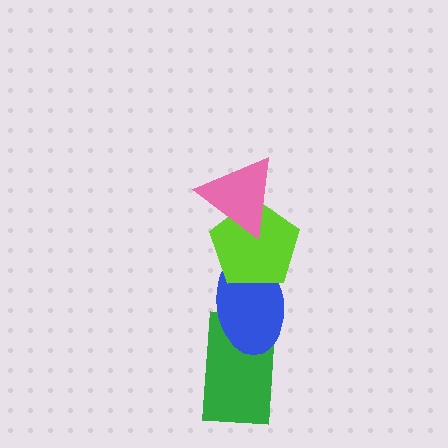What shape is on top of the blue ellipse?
The lime pentagon is on top of the blue ellipse.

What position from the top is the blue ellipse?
The blue ellipse is 3rd from the top.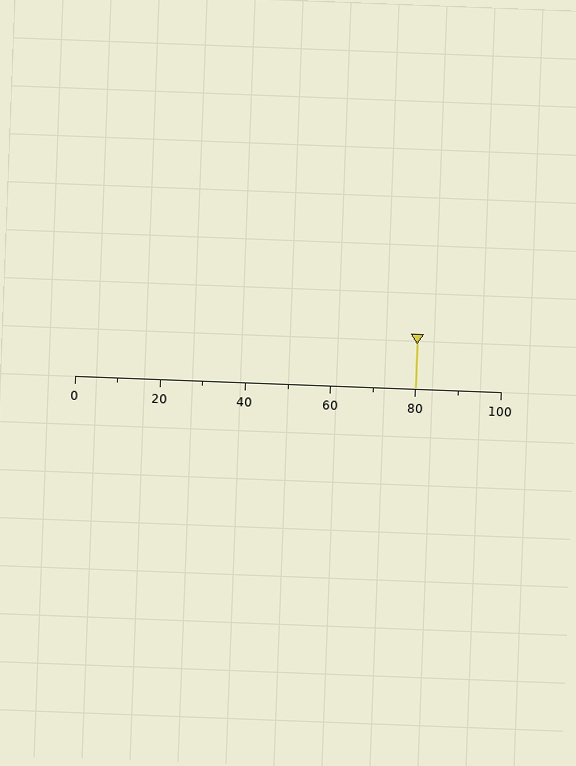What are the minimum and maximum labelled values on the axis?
The axis runs from 0 to 100.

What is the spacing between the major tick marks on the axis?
The major ticks are spaced 20 apart.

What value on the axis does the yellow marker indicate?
The marker indicates approximately 80.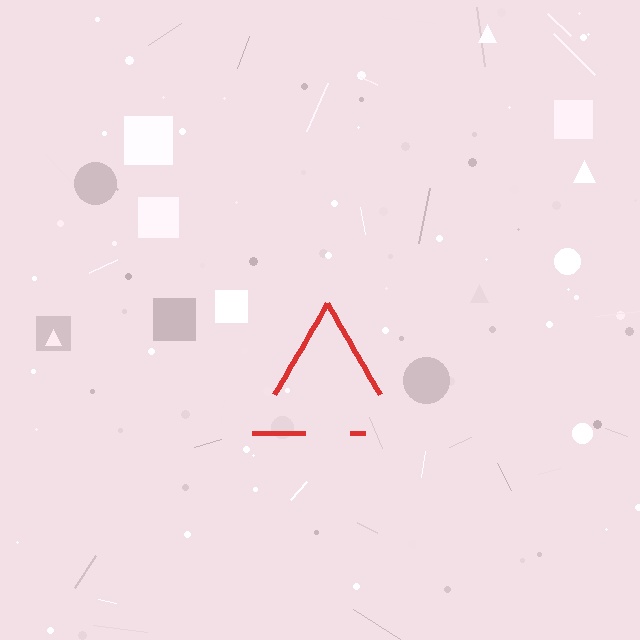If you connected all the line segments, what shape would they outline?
They would outline a triangle.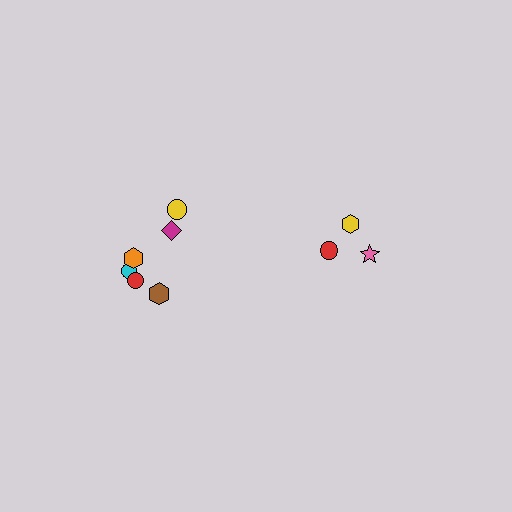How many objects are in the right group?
There are 3 objects.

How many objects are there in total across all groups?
There are 9 objects.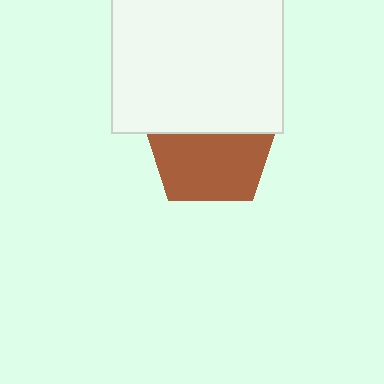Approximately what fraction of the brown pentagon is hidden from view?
Roughly 42% of the brown pentagon is hidden behind the white square.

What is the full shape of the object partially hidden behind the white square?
The partially hidden object is a brown pentagon.